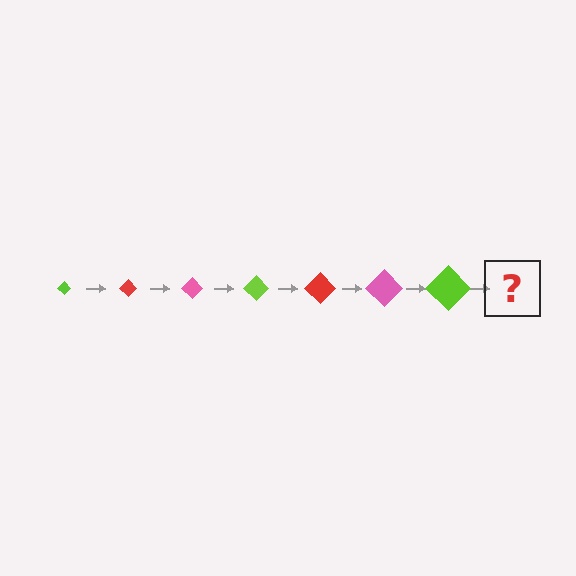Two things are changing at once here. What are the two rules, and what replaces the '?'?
The two rules are that the diamond grows larger each step and the color cycles through lime, red, and pink. The '?' should be a red diamond, larger than the previous one.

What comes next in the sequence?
The next element should be a red diamond, larger than the previous one.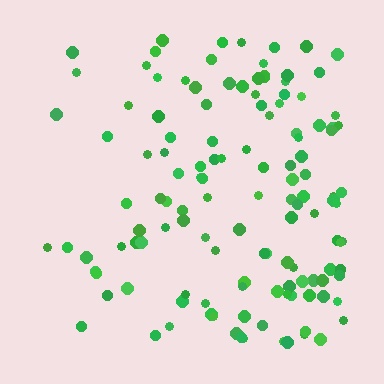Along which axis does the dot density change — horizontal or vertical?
Horizontal.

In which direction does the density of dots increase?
From left to right, with the right side densest.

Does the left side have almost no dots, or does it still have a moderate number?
Still a moderate number, just noticeably fewer than the right.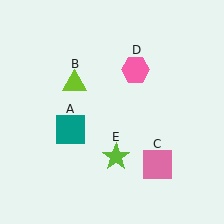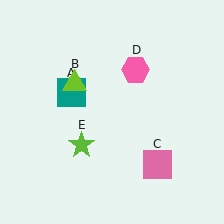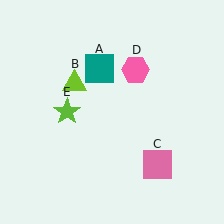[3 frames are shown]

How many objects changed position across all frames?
2 objects changed position: teal square (object A), lime star (object E).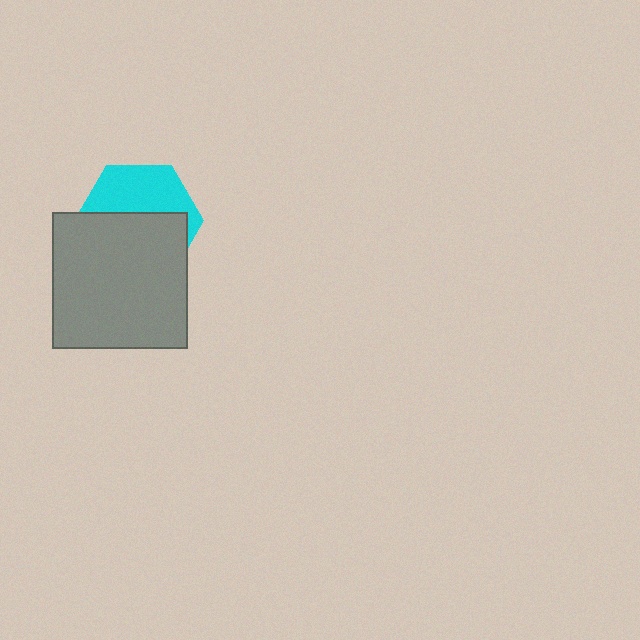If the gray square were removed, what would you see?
You would see the complete cyan hexagon.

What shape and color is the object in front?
The object in front is a gray square.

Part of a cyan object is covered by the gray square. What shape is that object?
It is a hexagon.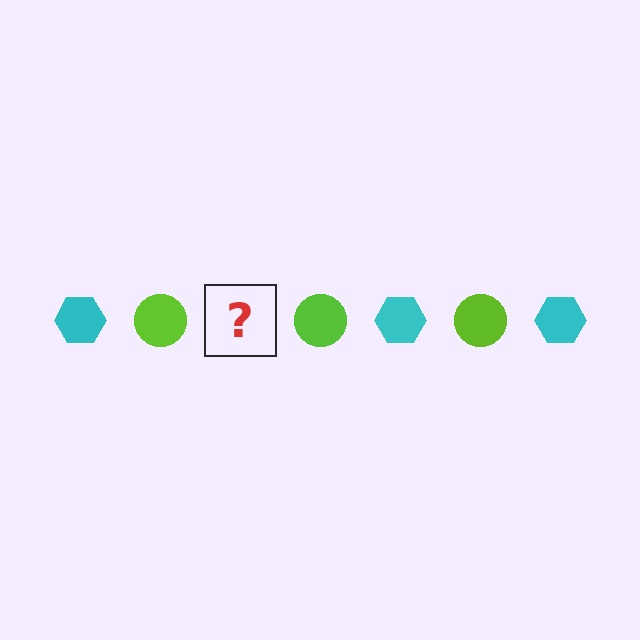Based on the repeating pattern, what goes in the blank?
The blank should be a cyan hexagon.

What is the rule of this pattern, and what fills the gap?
The rule is that the pattern alternates between cyan hexagon and lime circle. The gap should be filled with a cyan hexagon.